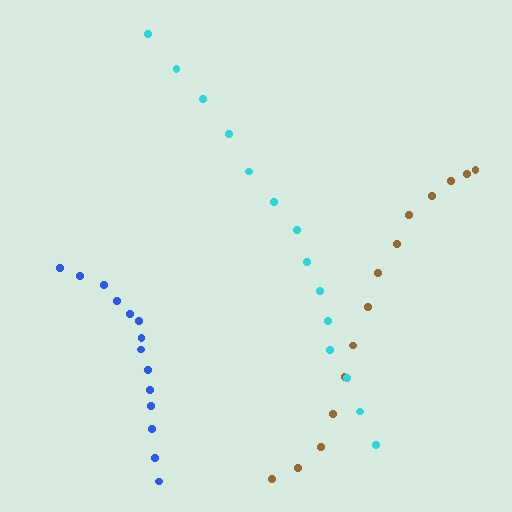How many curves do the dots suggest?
There are 3 distinct paths.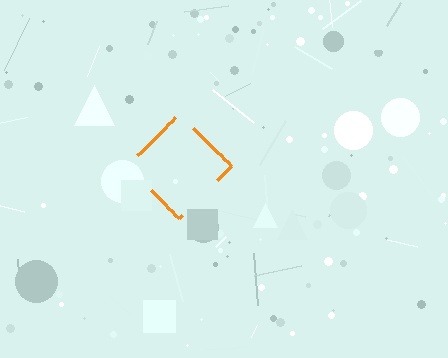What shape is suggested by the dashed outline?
The dashed outline suggests a diamond.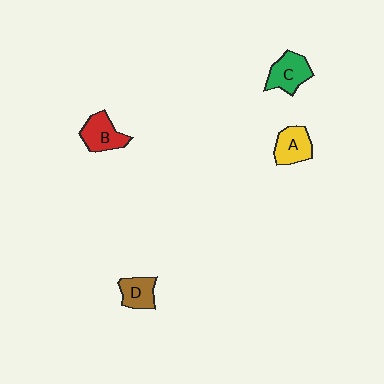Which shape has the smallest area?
Shape D (brown).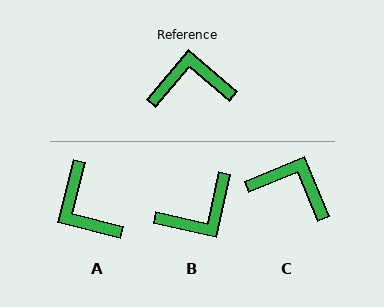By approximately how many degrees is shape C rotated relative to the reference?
Approximately 27 degrees clockwise.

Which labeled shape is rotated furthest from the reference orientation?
B, about 152 degrees away.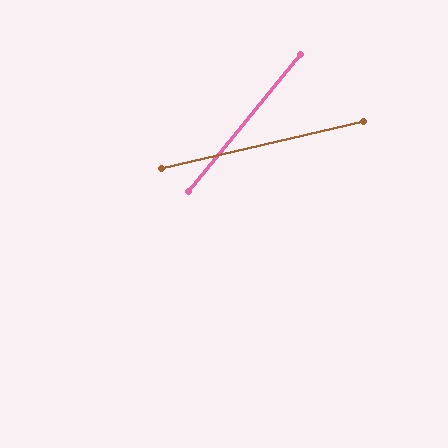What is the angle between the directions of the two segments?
Approximately 38 degrees.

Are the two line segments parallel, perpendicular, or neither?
Neither parallel nor perpendicular — they differ by about 38°.